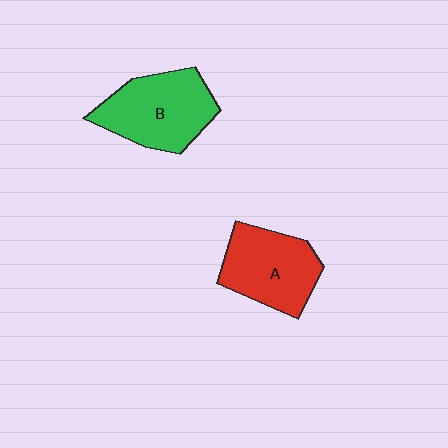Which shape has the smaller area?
Shape A (red).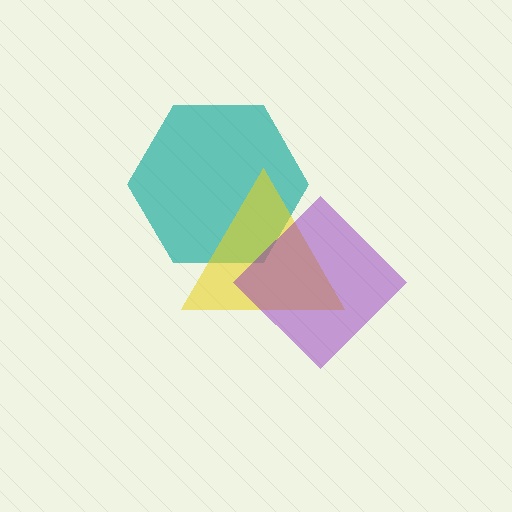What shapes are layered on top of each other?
The layered shapes are: a teal hexagon, a yellow triangle, a purple diamond.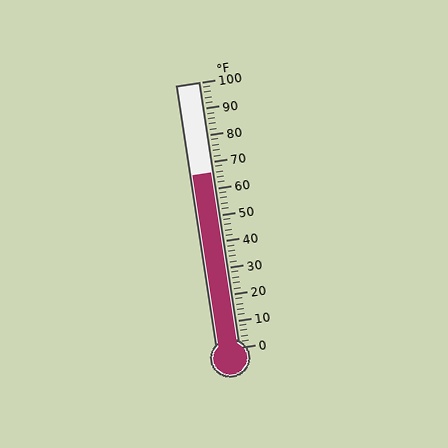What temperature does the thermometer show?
The thermometer shows approximately 66°F.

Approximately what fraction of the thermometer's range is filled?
The thermometer is filled to approximately 65% of its range.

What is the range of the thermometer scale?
The thermometer scale ranges from 0°F to 100°F.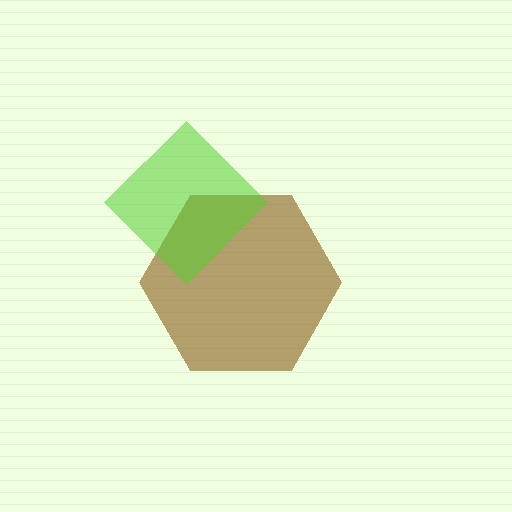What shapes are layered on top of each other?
The layered shapes are: a brown hexagon, a lime diamond.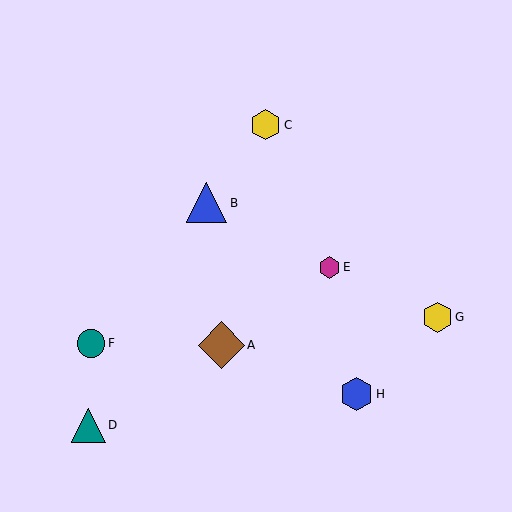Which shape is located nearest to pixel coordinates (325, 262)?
The magenta hexagon (labeled E) at (330, 267) is nearest to that location.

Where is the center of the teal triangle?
The center of the teal triangle is at (88, 425).